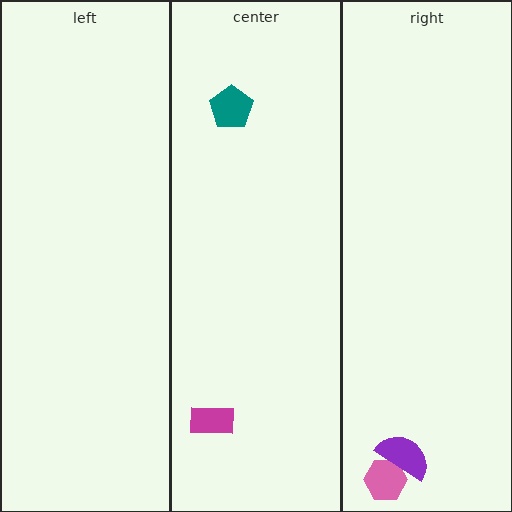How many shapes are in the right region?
2.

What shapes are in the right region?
The pink hexagon, the purple semicircle.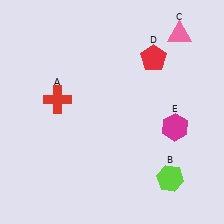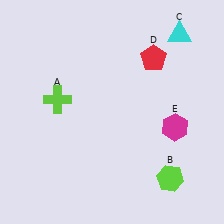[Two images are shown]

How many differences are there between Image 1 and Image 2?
There are 2 differences between the two images.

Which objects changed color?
A changed from red to lime. C changed from pink to cyan.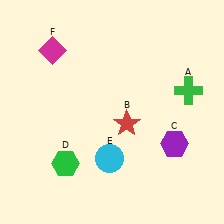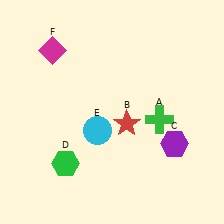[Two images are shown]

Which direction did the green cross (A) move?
The green cross (A) moved down.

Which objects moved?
The objects that moved are: the green cross (A), the cyan circle (E).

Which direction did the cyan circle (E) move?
The cyan circle (E) moved up.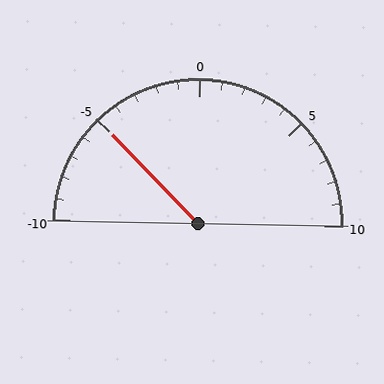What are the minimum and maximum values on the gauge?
The gauge ranges from -10 to 10.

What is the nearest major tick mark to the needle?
The nearest major tick mark is -5.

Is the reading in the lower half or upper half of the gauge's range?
The reading is in the lower half of the range (-10 to 10).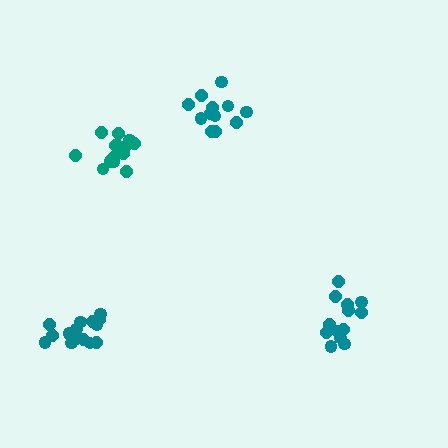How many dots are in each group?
Group 1: 12 dots, Group 2: 15 dots, Group 3: 17 dots, Group 4: 13 dots (57 total).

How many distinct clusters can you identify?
There are 4 distinct clusters.